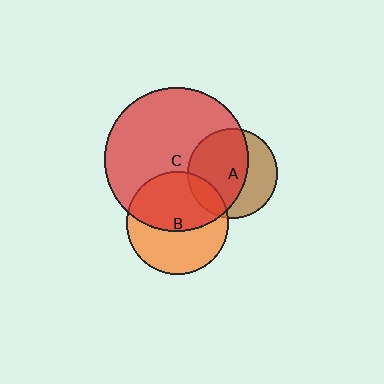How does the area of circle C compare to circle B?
Approximately 2.0 times.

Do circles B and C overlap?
Yes.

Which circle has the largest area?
Circle C (red).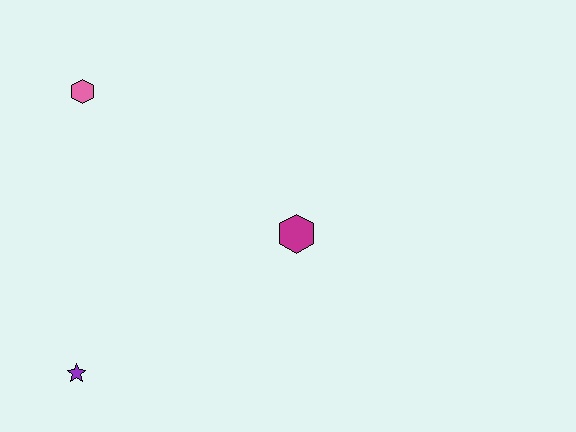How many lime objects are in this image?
There are no lime objects.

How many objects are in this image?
There are 3 objects.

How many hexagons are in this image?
There are 2 hexagons.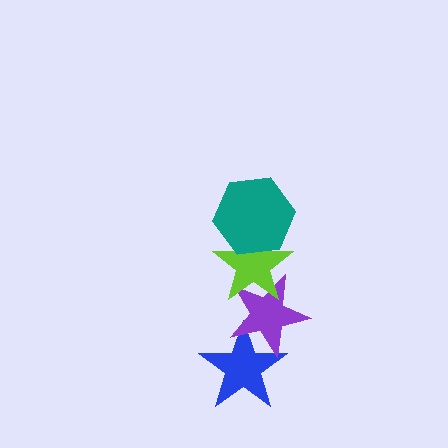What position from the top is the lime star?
The lime star is 2nd from the top.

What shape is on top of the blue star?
The purple star is on top of the blue star.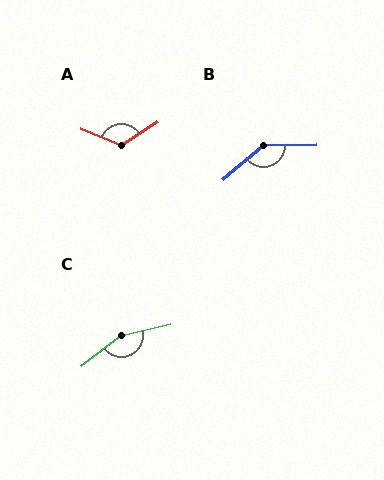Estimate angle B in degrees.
Approximately 140 degrees.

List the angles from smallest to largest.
A (125°), B (140°), C (155°).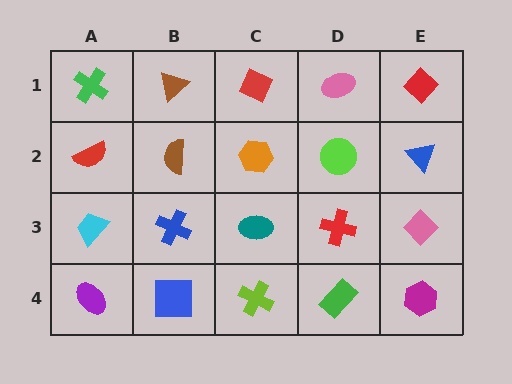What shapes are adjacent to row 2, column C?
A red diamond (row 1, column C), a teal ellipse (row 3, column C), a brown semicircle (row 2, column B), a lime circle (row 2, column D).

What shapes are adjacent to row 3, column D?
A lime circle (row 2, column D), a green rectangle (row 4, column D), a teal ellipse (row 3, column C), a pink diamond (row 3, column E).